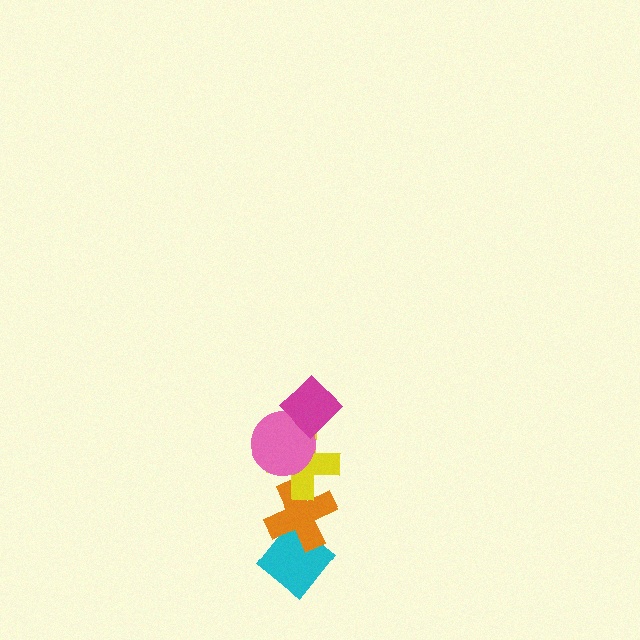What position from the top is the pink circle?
The pink circle is 2nd from the top.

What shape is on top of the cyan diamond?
The orange cross is on top of the cyan diamond.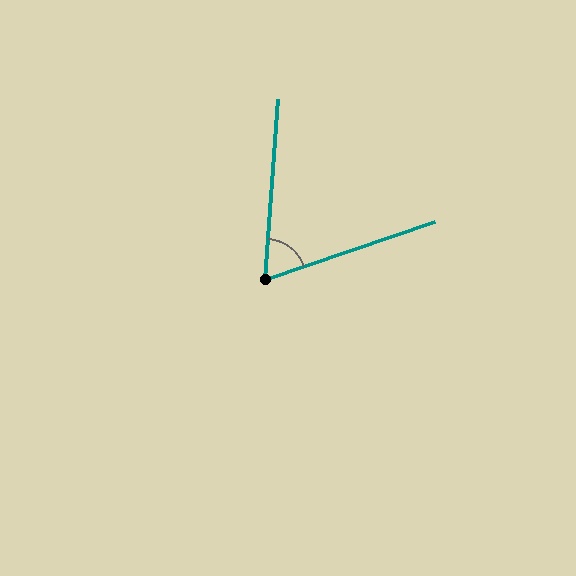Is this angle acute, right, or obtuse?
It is acute.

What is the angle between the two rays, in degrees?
Approximately 67 degrees.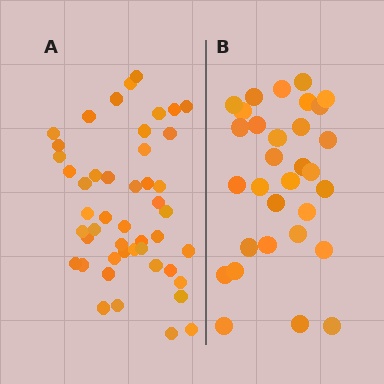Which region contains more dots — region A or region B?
Region A (the left region) has more dots.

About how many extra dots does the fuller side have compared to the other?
Region A has approximately 15 more dots than region B.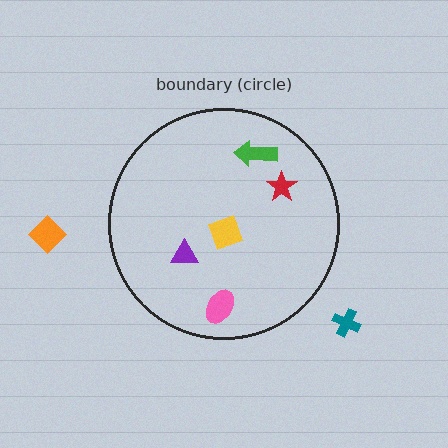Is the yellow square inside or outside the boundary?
Inside.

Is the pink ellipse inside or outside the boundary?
Inside.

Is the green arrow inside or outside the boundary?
Inside.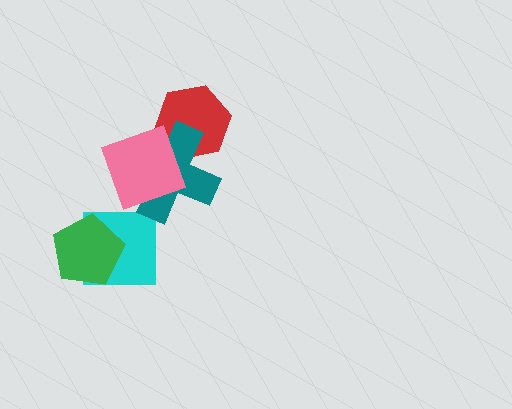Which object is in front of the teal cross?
The pink square is in front of the teal cross.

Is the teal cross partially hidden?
Yes, it is partially covered by another shape.